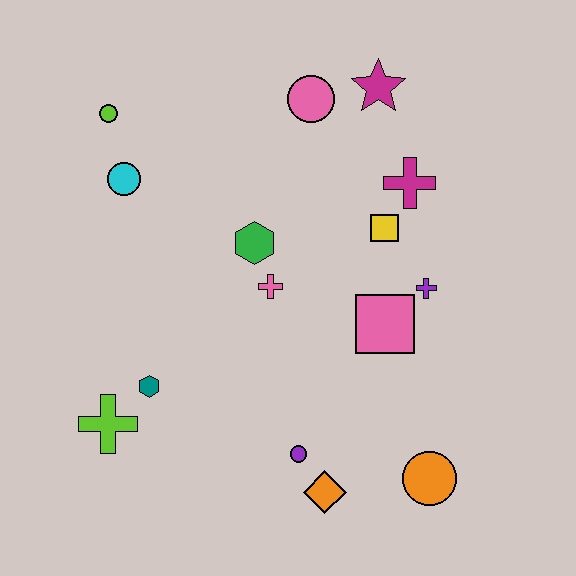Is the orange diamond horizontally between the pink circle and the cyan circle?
No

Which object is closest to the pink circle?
The magenta star is closest to the pink circle.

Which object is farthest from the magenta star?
The lime cross is farthest from the magenta star.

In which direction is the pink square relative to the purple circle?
The pink square is above the purple circle.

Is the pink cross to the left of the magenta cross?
Yes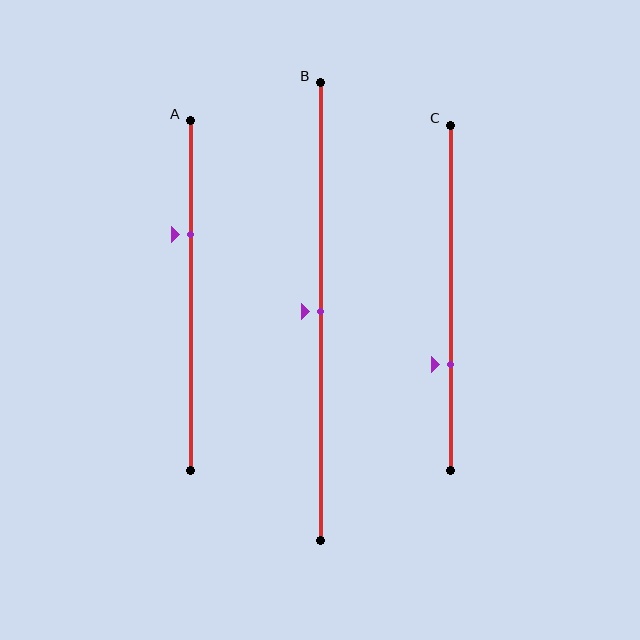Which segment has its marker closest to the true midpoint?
Segment B has its marker closest to the true midpoint.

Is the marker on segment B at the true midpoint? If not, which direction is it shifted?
Yes, the marker on segment B is at the true midpoint.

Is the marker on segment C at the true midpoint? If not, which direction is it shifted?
No, the marker on segment C is shifted downward by about 19% of the segment length.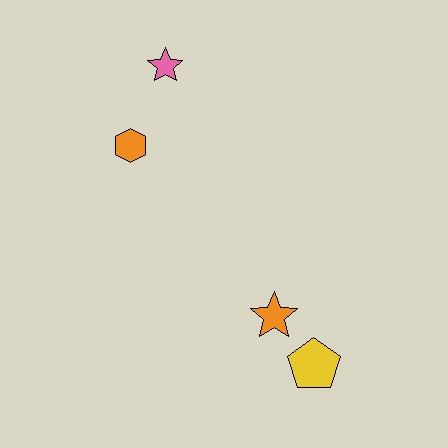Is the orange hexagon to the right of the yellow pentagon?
No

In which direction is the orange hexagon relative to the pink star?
The orange hexagon is below the pink star.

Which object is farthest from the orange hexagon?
The yellow pentagon is farthest from the orange hexagon.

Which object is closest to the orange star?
The yellow pentagon is closest to the orange star.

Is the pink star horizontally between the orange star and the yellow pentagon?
No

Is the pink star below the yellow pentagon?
No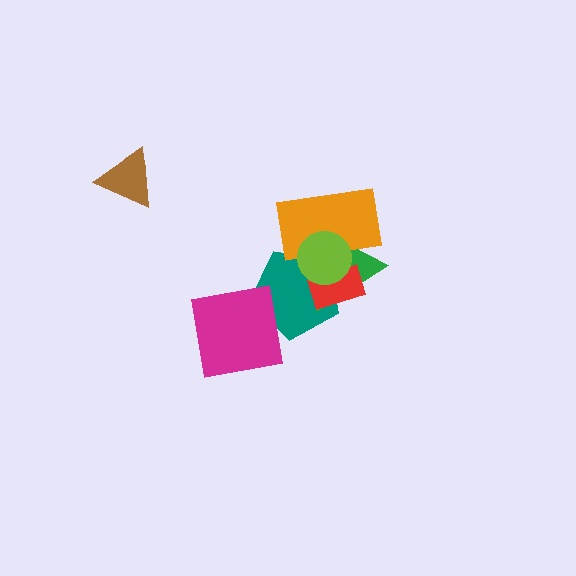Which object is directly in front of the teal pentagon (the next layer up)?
The green triangle is directly in front of the teal pentagon.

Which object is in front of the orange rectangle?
The lime circle is in front of the orange rectangle.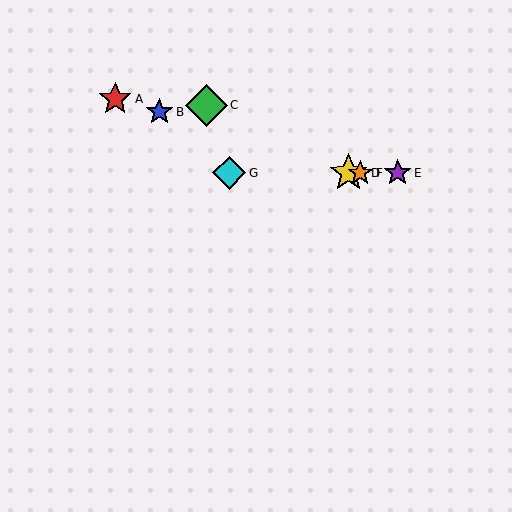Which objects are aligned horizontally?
Objects D, E, F, G are aligned horizontally.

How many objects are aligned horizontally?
4 objects (D, E, F, G) are aligned horizontally.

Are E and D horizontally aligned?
Yes, both are at y≈173.